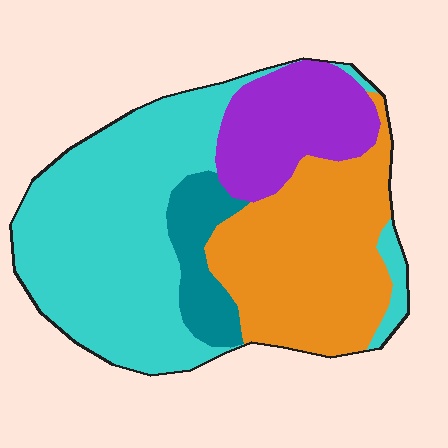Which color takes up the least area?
Teal, at roughly 10%.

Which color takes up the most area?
Cyan, at roughly 45%.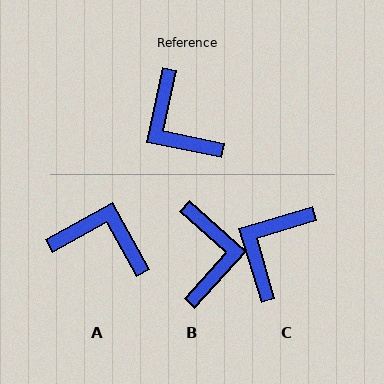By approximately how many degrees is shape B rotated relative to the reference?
Approximately 150 degrees counter-clockwise.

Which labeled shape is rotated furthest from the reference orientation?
B, about 150 degrees away.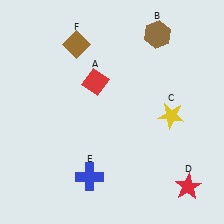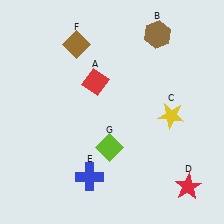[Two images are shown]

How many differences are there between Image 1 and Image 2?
There is 1 difference between the two images.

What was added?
A lime diamond (G) was added in Image 2.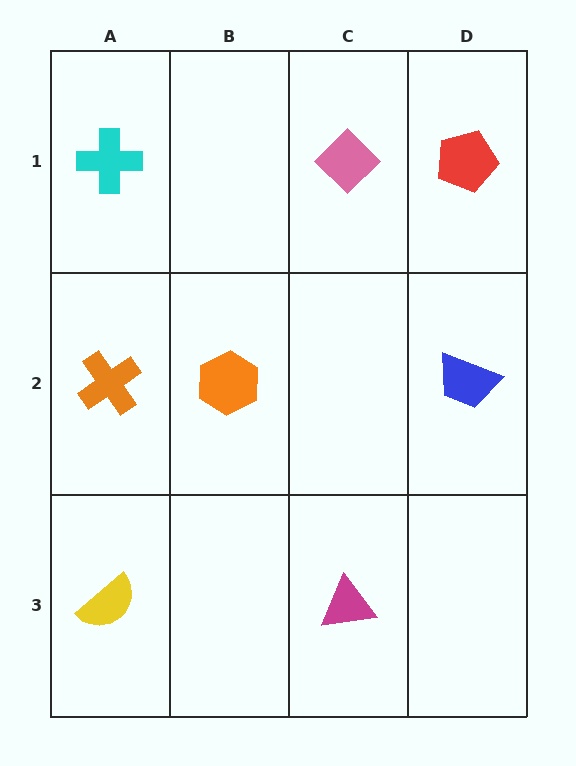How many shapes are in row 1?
3 shapes.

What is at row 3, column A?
A yellow semicircle.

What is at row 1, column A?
A cyan cross.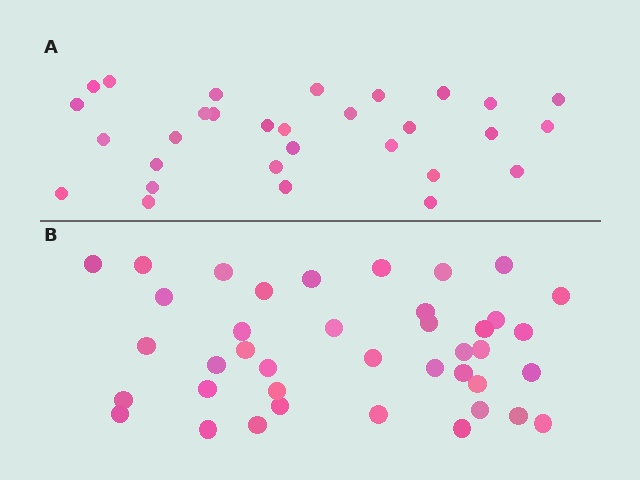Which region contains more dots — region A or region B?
Region B (the bottom region) has more dots.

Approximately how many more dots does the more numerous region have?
Region B has roughly 10 or so more dots than region A.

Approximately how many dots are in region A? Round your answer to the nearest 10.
About 30 dots.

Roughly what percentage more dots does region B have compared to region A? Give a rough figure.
About 35% more.